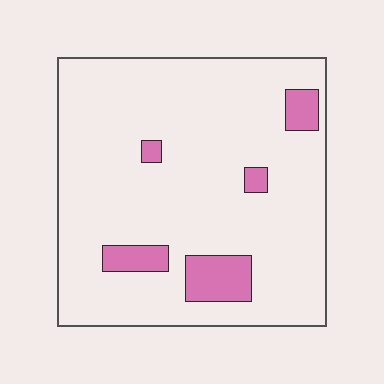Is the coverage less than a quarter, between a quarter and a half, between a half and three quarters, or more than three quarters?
Less than a quarter.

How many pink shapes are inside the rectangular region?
5.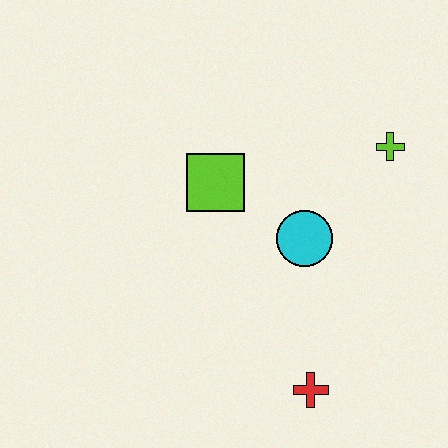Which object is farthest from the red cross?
The lime cross is farthest from the red cross.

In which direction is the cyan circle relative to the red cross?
The cyan circle is above the red cross.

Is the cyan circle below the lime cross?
Yes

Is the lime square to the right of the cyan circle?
No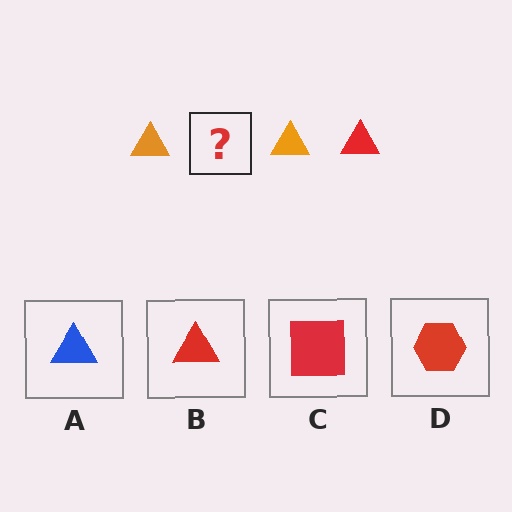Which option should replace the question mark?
Option B.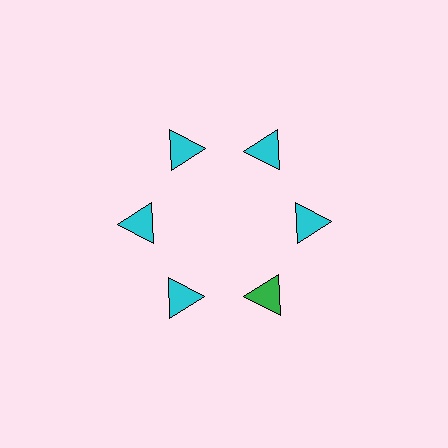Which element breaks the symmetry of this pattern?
The green triangle at roughly the 5 o'clock position breaks the symmetry. All other shapes are cyan triangles.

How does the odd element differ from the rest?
It has a different color: green instead of cyan.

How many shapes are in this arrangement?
There are 6 shapes arranged in a ring pattern.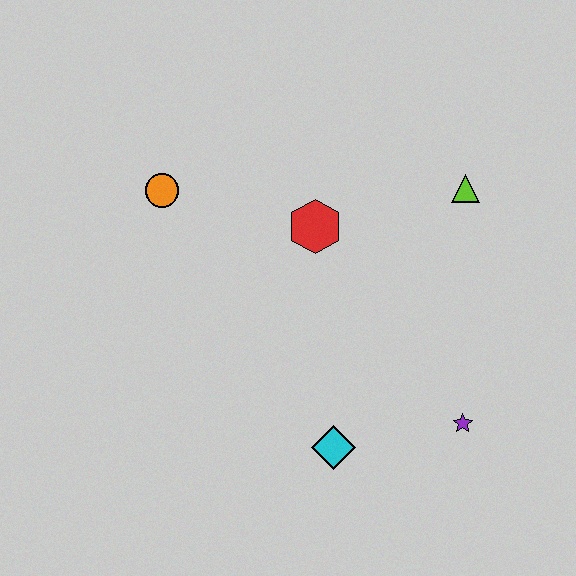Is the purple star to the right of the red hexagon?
Yes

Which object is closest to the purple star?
The cyan diamond is closest to the purple star.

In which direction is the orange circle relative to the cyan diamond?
The orange circle is above the cyan diamond.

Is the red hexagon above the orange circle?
No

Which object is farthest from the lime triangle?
The orange circle is farthest from the lime triangle.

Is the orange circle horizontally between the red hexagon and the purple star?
No